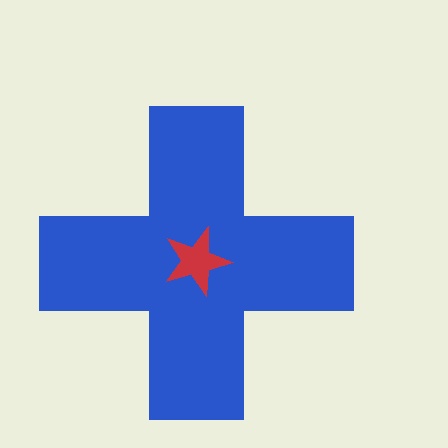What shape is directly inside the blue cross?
The red star.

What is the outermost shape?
The blue cross.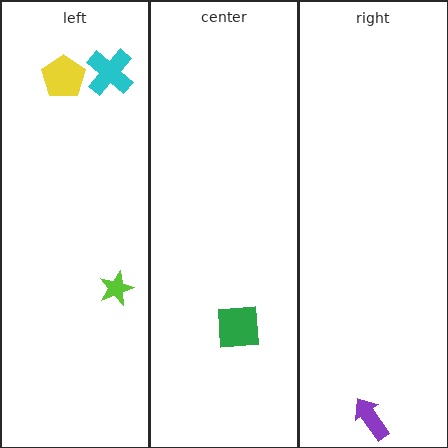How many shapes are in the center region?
1.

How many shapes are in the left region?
3.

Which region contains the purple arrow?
The right region.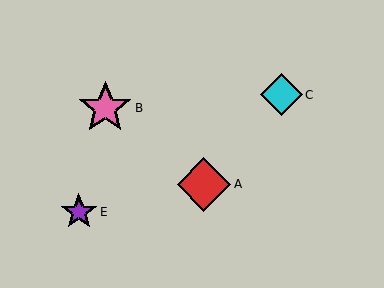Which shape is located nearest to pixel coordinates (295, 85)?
The cyan diamond (labeled C) at (281, 95) is nearest to that location.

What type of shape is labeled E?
Shape E is a purple star.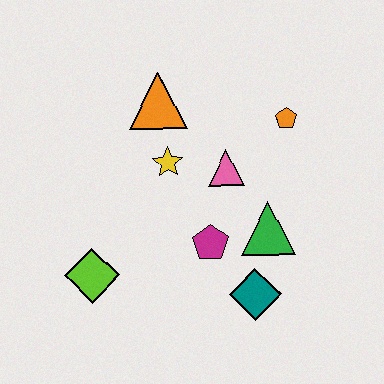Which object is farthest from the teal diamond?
The orange triangle is farthest from the teal diamond.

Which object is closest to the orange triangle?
The yellow star is closest to the orange triangle.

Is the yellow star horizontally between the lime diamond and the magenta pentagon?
Yes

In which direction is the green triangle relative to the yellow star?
The green triangle is to the right of the yellow star.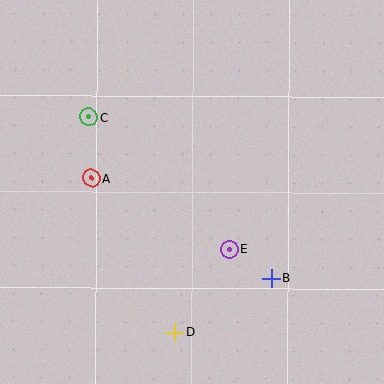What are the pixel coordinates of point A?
Point A is at (91, 178).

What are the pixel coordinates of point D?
Point D is at (175, 332).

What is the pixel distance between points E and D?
The distance between E and D is 99 pixels.